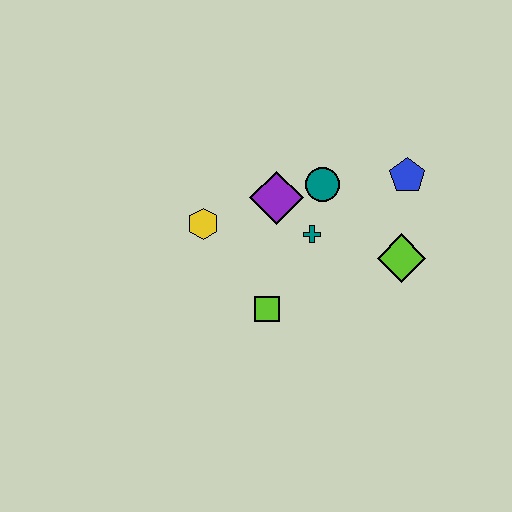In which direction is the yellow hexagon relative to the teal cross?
The yellow hexagon is to the left of the teal cross.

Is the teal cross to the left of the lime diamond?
Yes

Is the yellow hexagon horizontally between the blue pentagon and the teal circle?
No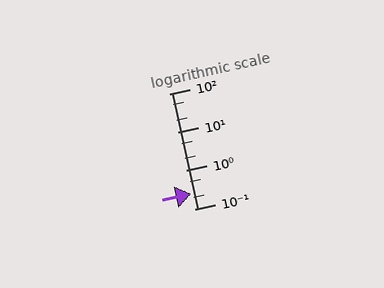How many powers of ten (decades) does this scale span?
The scale spans 3 decades, from 0.1 to 100.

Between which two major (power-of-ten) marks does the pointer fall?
The pointer is between 0.1 and 1.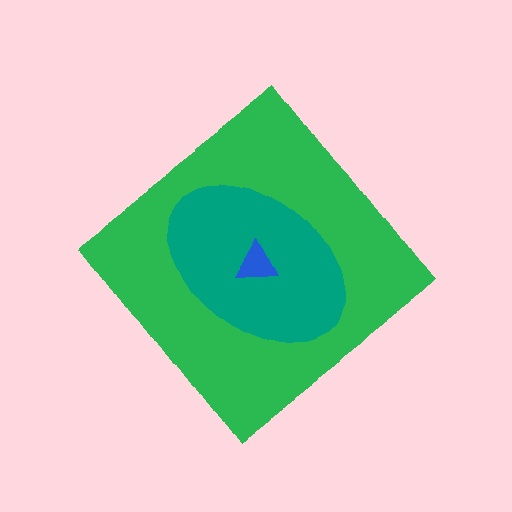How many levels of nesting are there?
3.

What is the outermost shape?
The green diamond.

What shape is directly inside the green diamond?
The teal ellipse.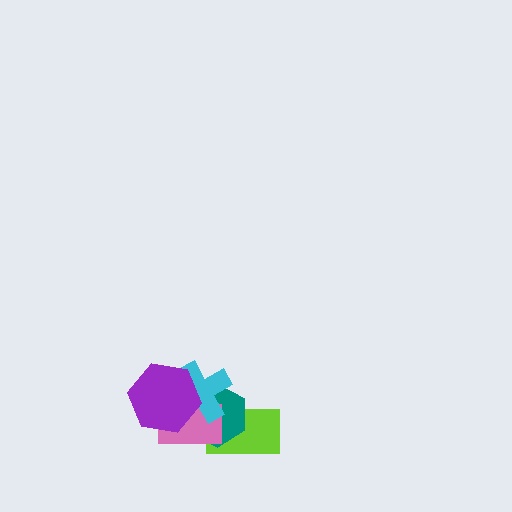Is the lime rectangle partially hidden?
Yes, it is partially covered by another shape.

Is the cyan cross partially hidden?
Yes, it is partially covered by another shape.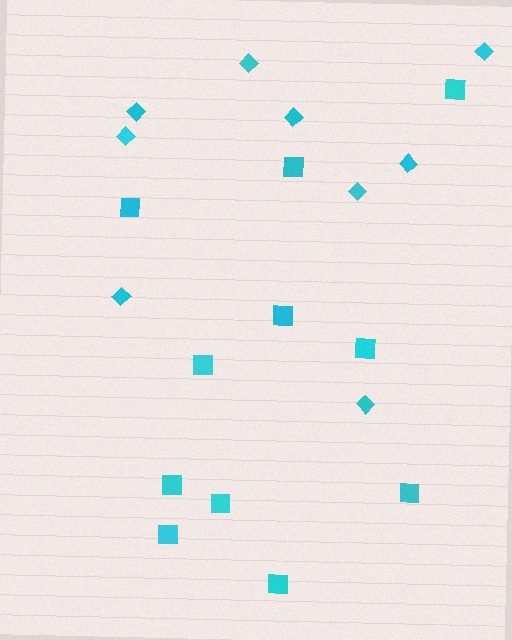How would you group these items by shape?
There are 2 groups: one group of squares (11) and one group of diamonds (9).